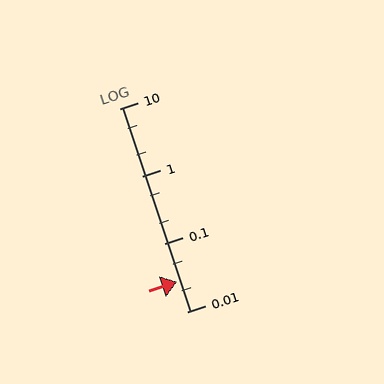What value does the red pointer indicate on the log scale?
The pointer indicates approximately 0.028.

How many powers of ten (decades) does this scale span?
The scale spans 3 decades, from 0.01 to 10.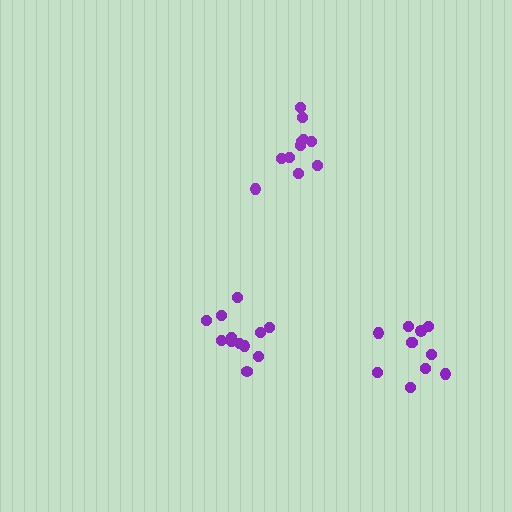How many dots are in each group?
Group 1: 12 dots, Group 2: 11 dots, Group 3: 11 dots (34 total).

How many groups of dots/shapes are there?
There are 3 groups.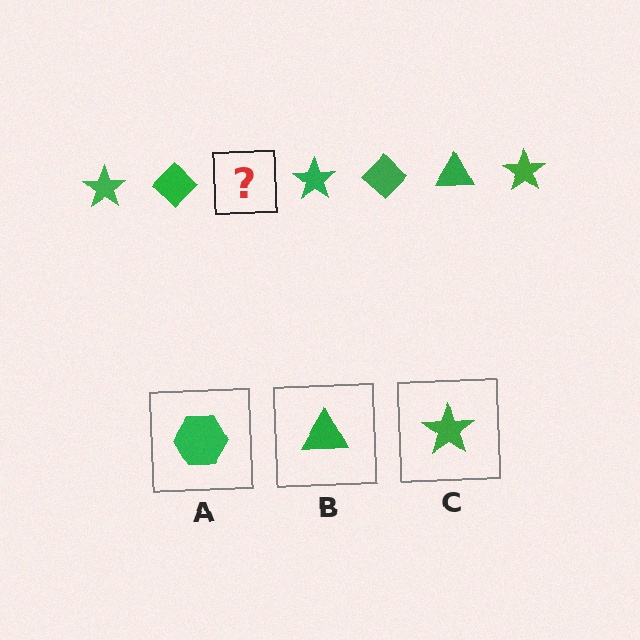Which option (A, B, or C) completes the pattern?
B.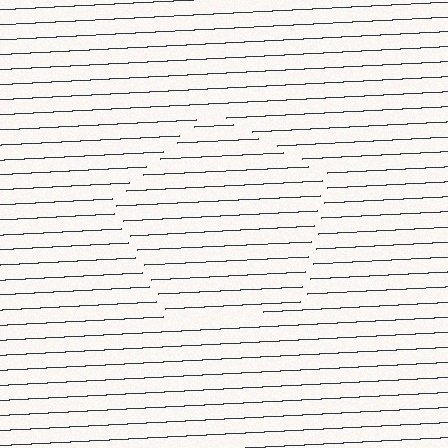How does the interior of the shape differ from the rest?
The interior of the shape contains the same grating, shifted by half a period — the contour is defined by the phase discontinuity where line-ends from the inner and outer gratings abut.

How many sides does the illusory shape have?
5 sides — the line-ends trace a pentagon.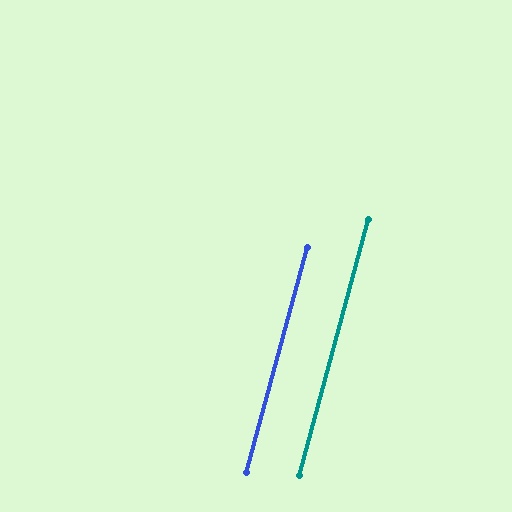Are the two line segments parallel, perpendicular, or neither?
Parallel — their directions differ by only 0.3°.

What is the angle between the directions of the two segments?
Approximately 0 degrees.